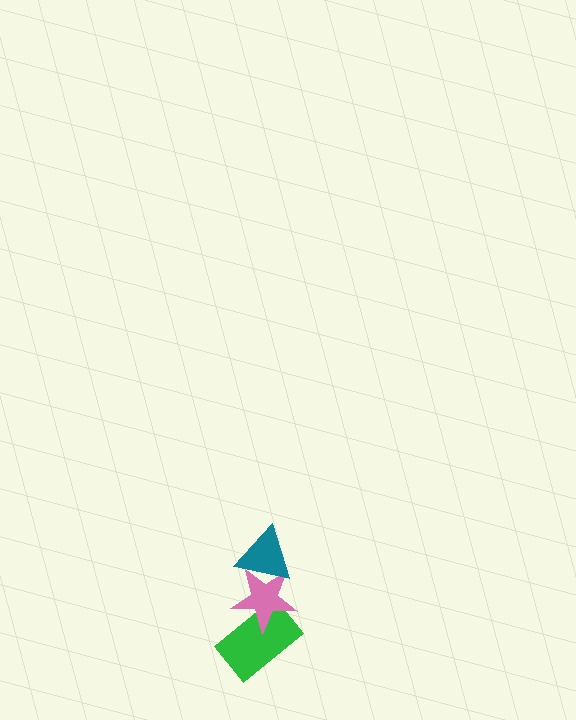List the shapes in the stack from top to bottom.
From top to bottom: the teal triangle, the pink star, the green rectangle.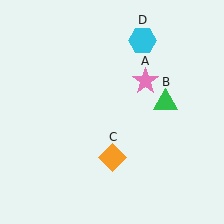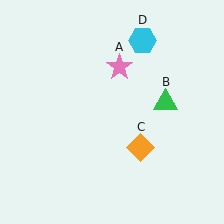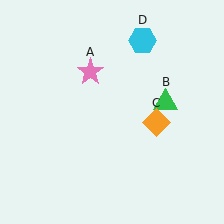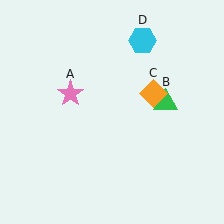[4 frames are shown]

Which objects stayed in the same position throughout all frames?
Green triangle (object B) and cyan hexagon (object D) remained stationary.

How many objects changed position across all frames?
2 objects changed position: pink star (object A), orange diamond (object C).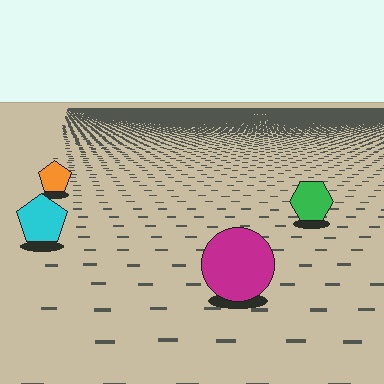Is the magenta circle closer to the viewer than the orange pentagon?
Yes. The magenta circle is closer — you can tell from the texture gradient: the ground texture is coarser near it.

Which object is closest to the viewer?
The magenta circle is closest. The texture marks near it are larger and more spread out.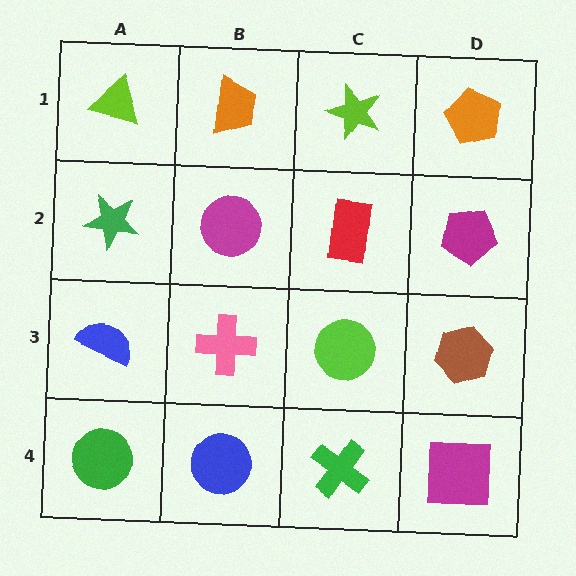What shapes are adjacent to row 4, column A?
A blue semicircle (row 3, column A), a blue circle (row 4, column B).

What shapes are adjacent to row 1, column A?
A green star (row 2, column A), an orange trapezoid (row 1, column B).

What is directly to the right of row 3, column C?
A brown hexagon.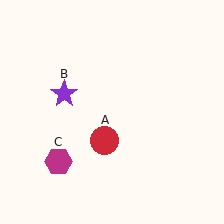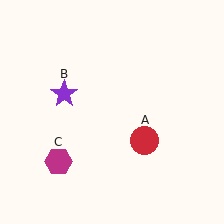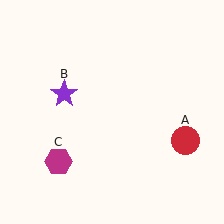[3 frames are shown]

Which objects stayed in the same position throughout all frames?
Purple star (object B) and magenta hexagon (object C) remained stationary.